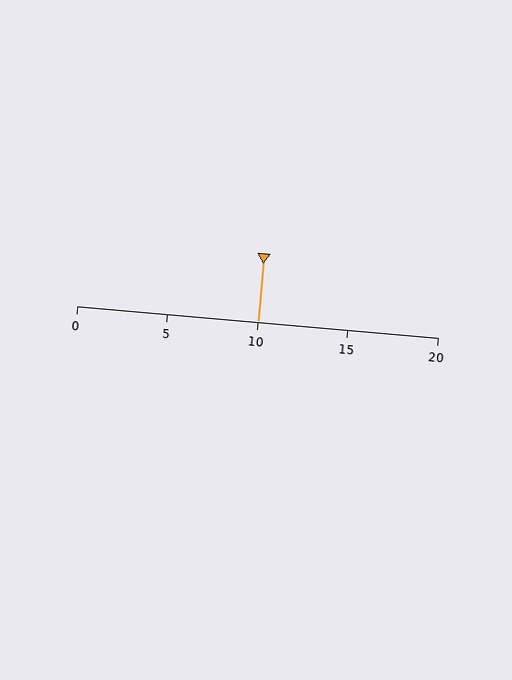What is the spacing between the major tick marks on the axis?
The major ticks are spaced 5 apart.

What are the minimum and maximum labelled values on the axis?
The axis runs from 0 to 20.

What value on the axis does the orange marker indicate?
The marker indicates approximately 10.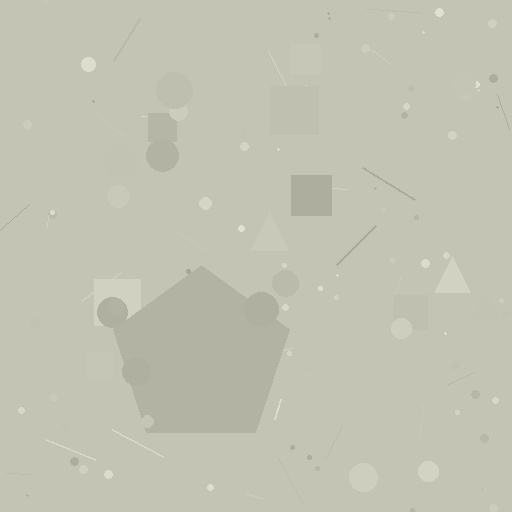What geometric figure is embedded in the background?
A pentagon is embedded in the background.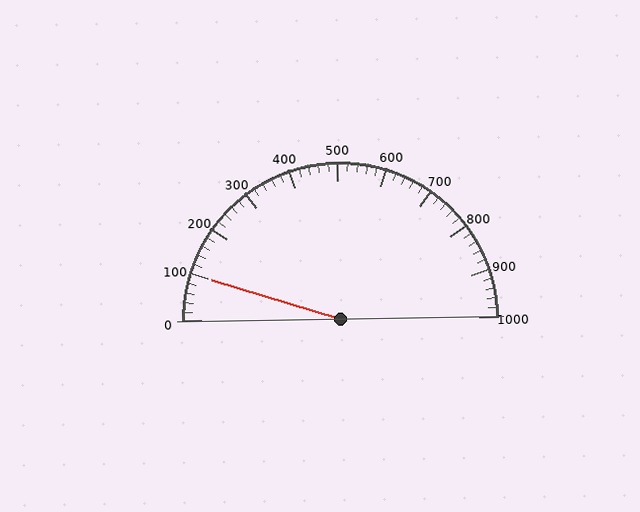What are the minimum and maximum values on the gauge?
The gauge ranges from 0 to 1000.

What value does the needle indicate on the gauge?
The needle indicates approximately 100.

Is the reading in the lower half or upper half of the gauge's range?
The reading is in the lower half of the range (0 to 1000).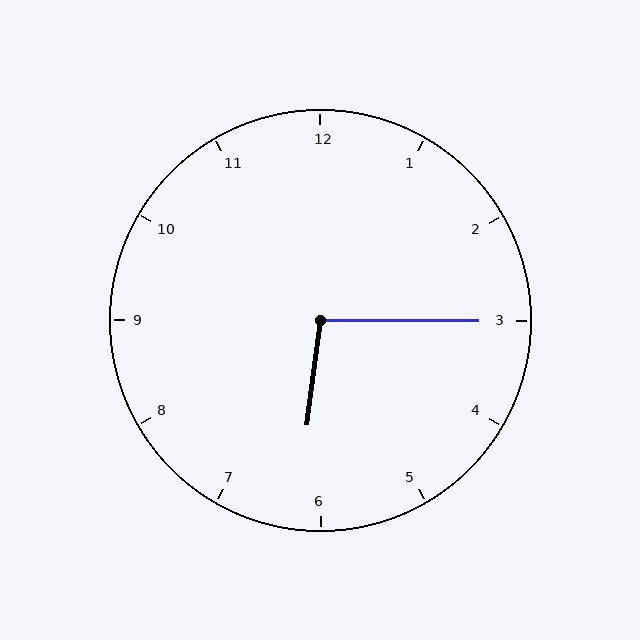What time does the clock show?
6:15.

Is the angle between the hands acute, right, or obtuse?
It is obtuse.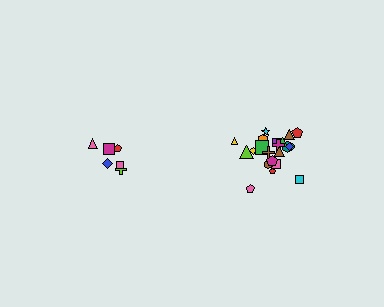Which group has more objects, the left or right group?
The right group.